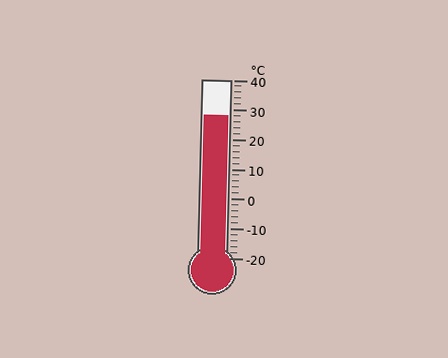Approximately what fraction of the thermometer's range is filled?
The thermometer is filled to approximately 80% of its range.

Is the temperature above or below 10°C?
The temperature is above 10°C.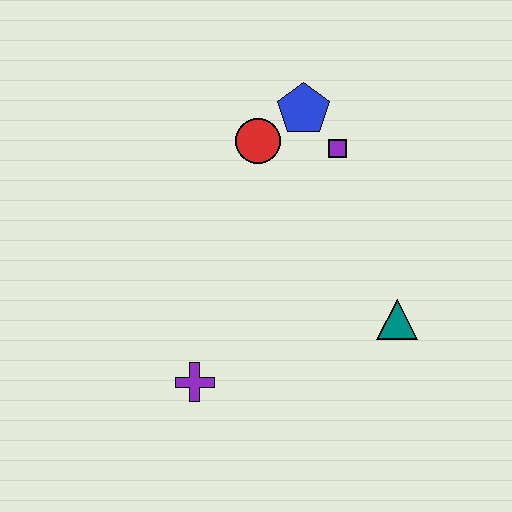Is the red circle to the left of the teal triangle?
Yes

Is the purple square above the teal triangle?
Yes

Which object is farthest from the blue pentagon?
The purple cross is farthest from the blue pentagon.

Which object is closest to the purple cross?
The teal triangle is closest to the purple cross.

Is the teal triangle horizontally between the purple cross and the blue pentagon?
No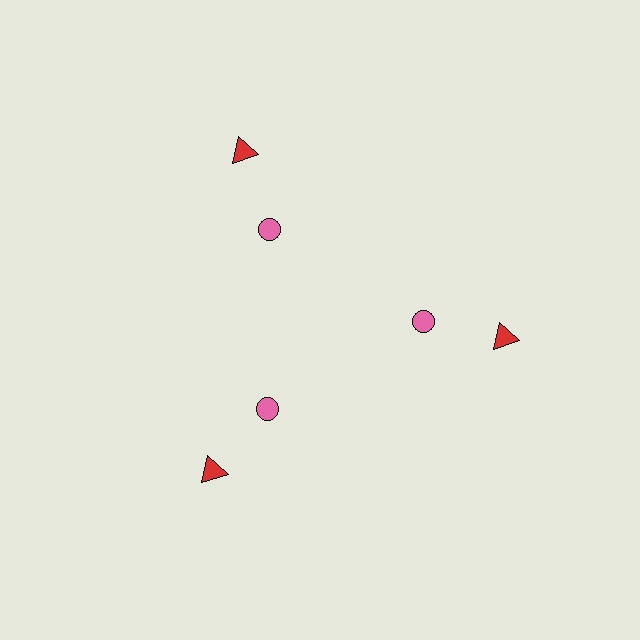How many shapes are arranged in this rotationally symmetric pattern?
There are 6 shapes, arranged in 3 groups of 2.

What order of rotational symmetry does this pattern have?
This pattern has 3-fold rotational symmetry.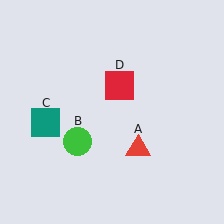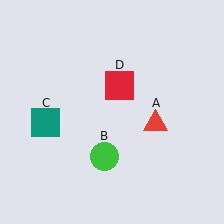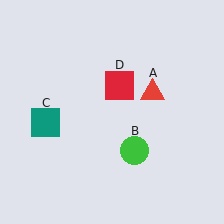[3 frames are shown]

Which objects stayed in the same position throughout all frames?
Teal square (object C) and red square (object D) remained stationary.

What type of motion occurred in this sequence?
The red triangle (object A), green circle (object B) rotated counterclockwise around the center of the scene.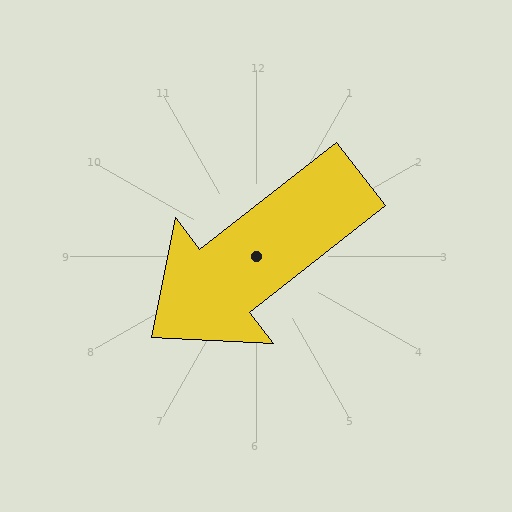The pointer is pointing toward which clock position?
Roughly 8 o'clock.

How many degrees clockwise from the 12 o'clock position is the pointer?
Approximately 232 degrees.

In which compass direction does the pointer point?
Southwest.